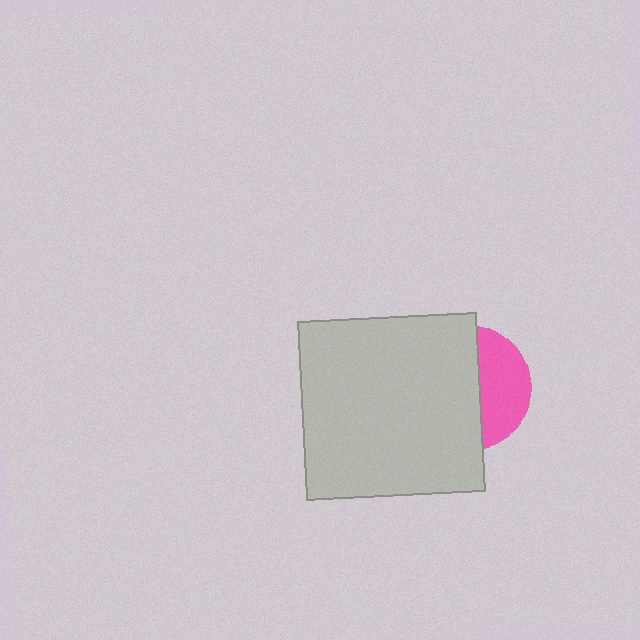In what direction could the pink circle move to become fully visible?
The pink circle could move right. That would shift it out from behind the light gray square entirely.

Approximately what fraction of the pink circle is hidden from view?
Roughly 62% of the pink circle is hidden behind the light gray square.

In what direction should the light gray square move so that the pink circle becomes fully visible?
The light gray square should move left. That is the shortest direction to clear the overlap and leave the pink circle fully visible.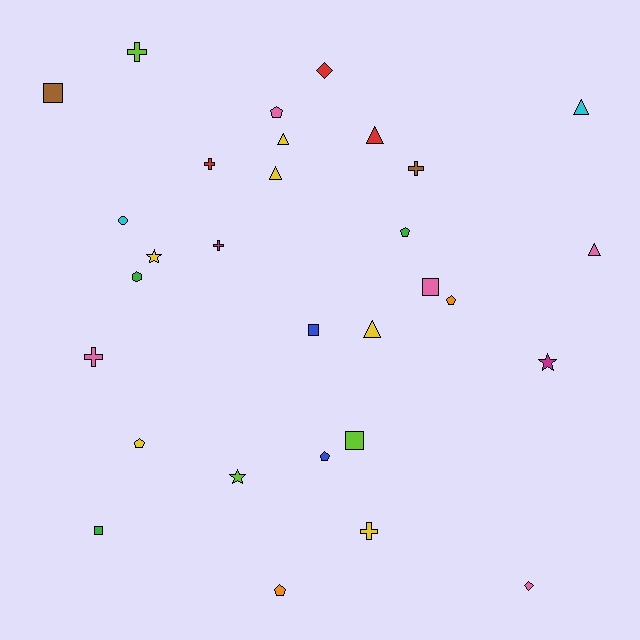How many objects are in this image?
There are 30 objects.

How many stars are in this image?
There are 3 stars.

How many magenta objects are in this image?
There are 2 magenta objects.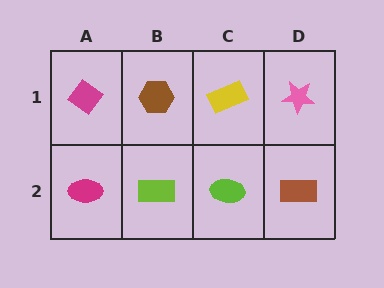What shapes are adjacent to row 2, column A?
A magenta diamond (row 1, column A), a lime rectangle (row 2, column B).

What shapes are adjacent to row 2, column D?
A pink star (row 1, column D), a lime ellipse (row 2, column C).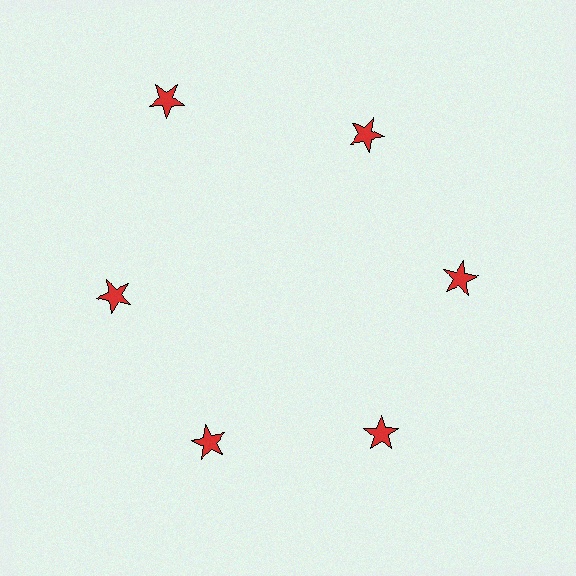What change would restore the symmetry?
The symmetry would be restored by moving it inward, back onto the ring so that all 6 stars sit at equal angles and equal distance from the center.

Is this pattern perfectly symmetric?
No. The 6 red stars are arranged in a ring, but one element near the 11 o'clock position is pushed outward from the center, breaking the 6-fold rotational symmetry.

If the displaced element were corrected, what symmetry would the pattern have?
It would have 6-fold rotational symmetry — the pattern would map onto itself every 60 degrees.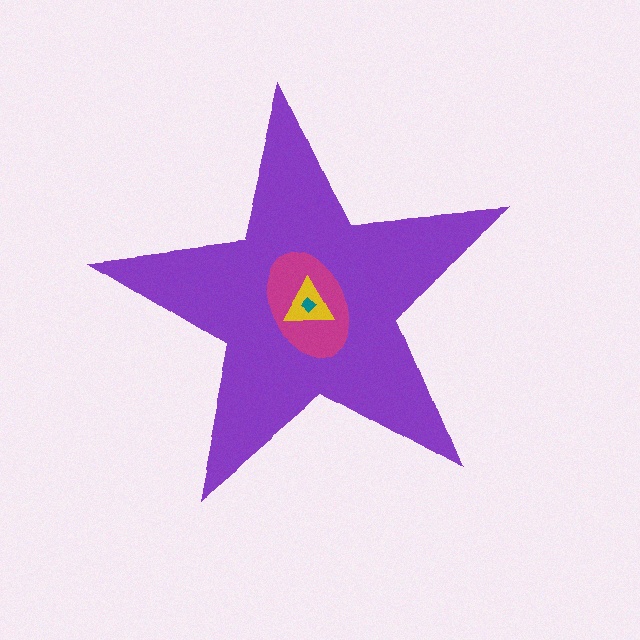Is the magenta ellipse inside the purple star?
Yes.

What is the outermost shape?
The purple star.